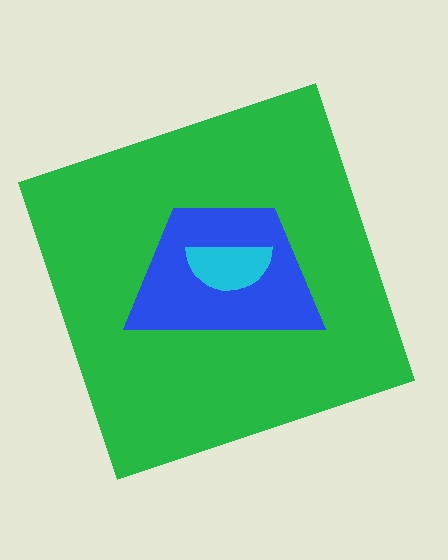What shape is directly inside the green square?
The blue trapezoid.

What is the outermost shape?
The green square.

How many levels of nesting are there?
3.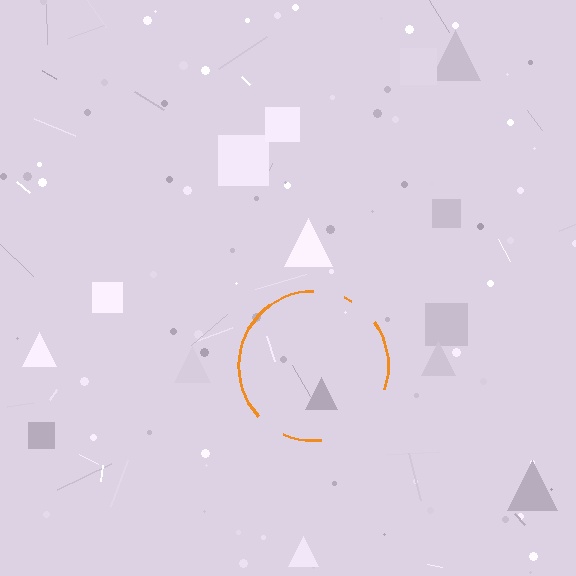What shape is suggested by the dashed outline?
The dashed outline suggests a circle.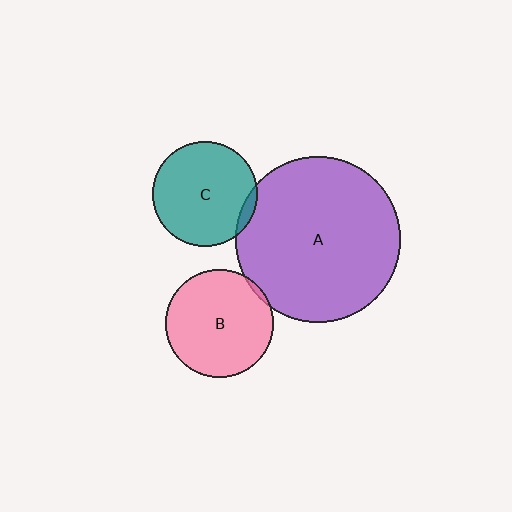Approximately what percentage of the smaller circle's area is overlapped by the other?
Approximately 5%.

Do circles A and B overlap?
Yes.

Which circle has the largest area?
Circle A (purple).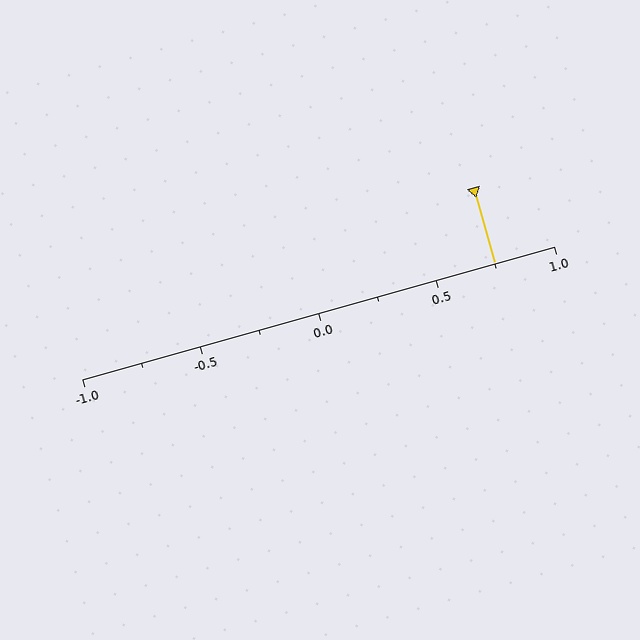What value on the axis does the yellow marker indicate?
The marker indicates approximately 0.75.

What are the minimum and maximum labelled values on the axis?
The axis runs from -1.0 to 1.0.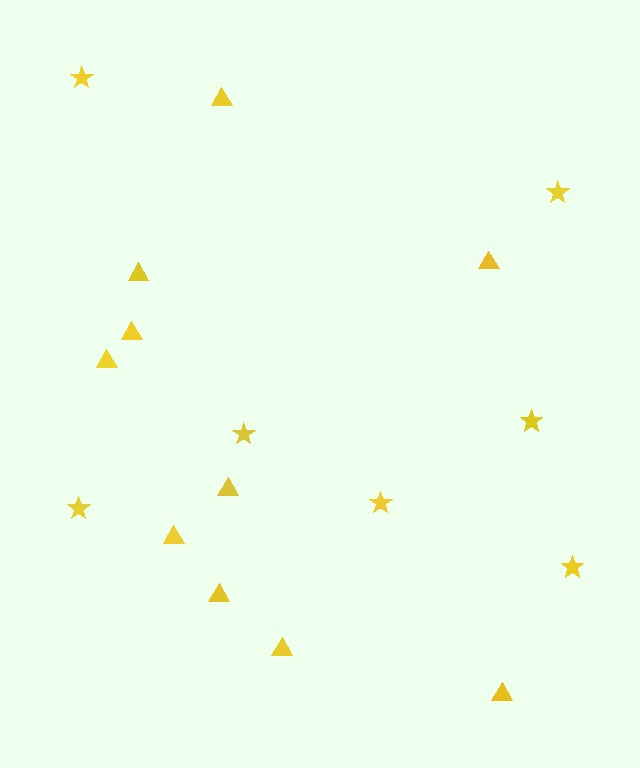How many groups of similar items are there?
There are 2 groups: one group of triangles (10) and one group of stars (7).